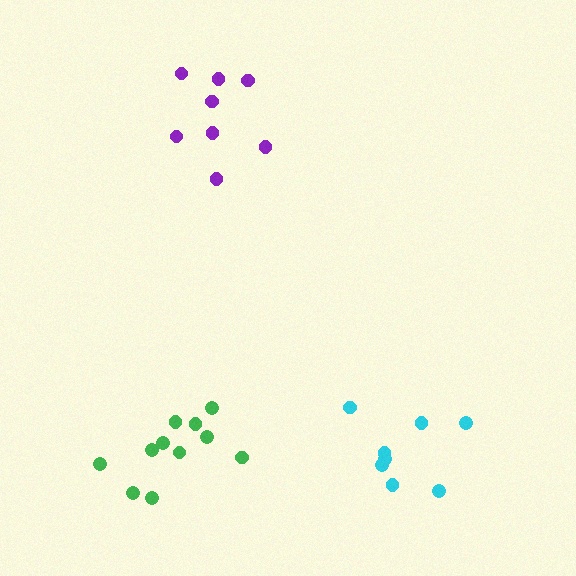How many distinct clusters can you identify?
There are 3 distinct clusters.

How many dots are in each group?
Group 1: 8 dots, Group 2: 11 dots, Group 3: 8 dots (27 total).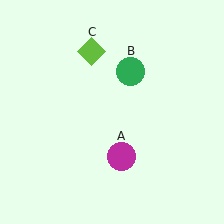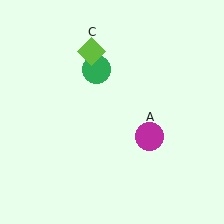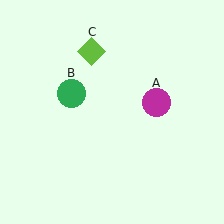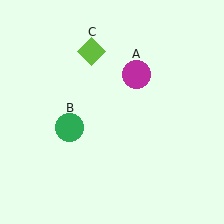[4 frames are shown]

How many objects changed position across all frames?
2 objects changed position: magenta circle (object A), green circle (object B).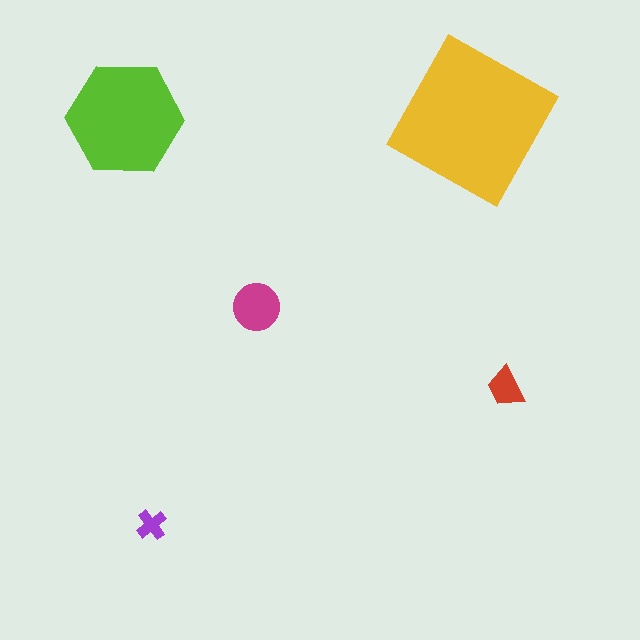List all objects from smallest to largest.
The purple cross, the red trapezoid, the magenta circle, the lime hexagon, the yellow square.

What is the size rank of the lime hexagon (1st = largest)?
2nd.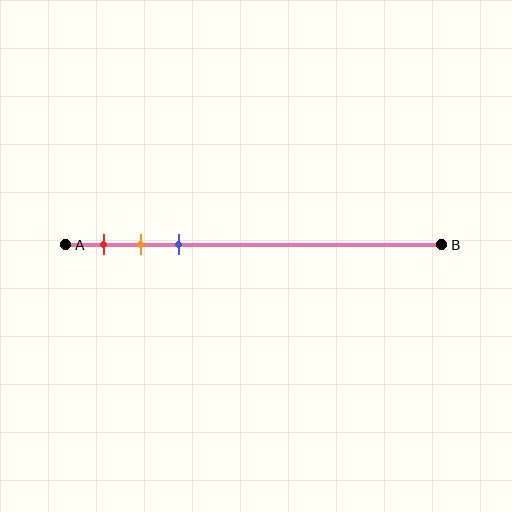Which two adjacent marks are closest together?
The orange and blue marks are the closest adjacent pair.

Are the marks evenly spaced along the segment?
Yes, the marks are approximately evenly spaced.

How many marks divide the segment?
There are 3 marks dividing the segment.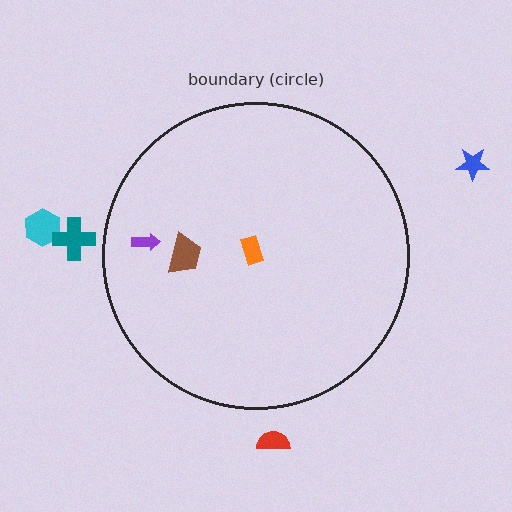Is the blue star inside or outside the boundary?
Outside.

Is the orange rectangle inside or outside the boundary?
Inside.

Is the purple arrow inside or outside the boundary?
Inside.